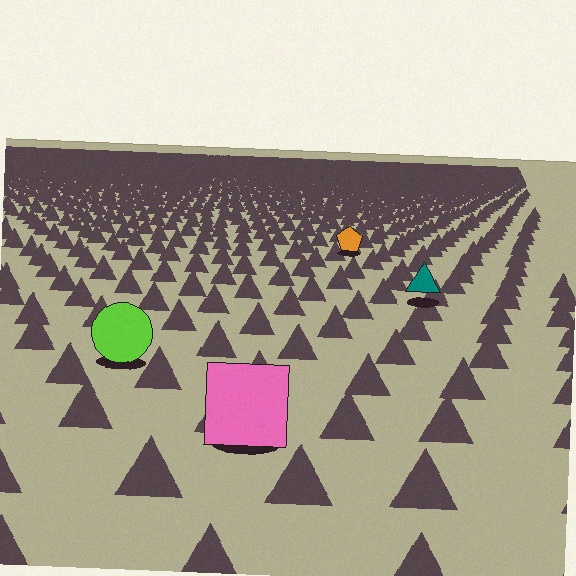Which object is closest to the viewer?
The pink square is closest. The texture marks near it are larger and more spread out.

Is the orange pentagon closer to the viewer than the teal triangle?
No. The teal triangle is closer — you can tell from the texture gradient: the ground texture is coarser near it.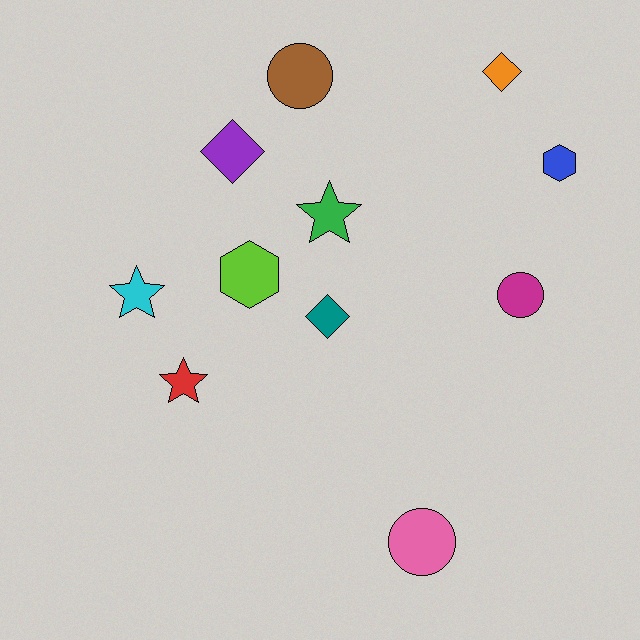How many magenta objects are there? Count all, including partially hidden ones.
There is 1 magenta object.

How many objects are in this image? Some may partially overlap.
There are 11 objects.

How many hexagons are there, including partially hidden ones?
There are 2 hexagons.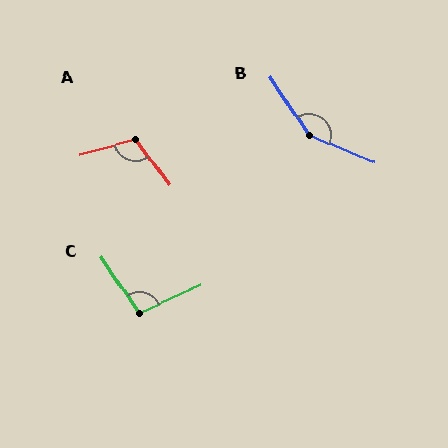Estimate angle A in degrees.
Approximately 112 degrees.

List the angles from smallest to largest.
C (100°), A (112°), B (147°).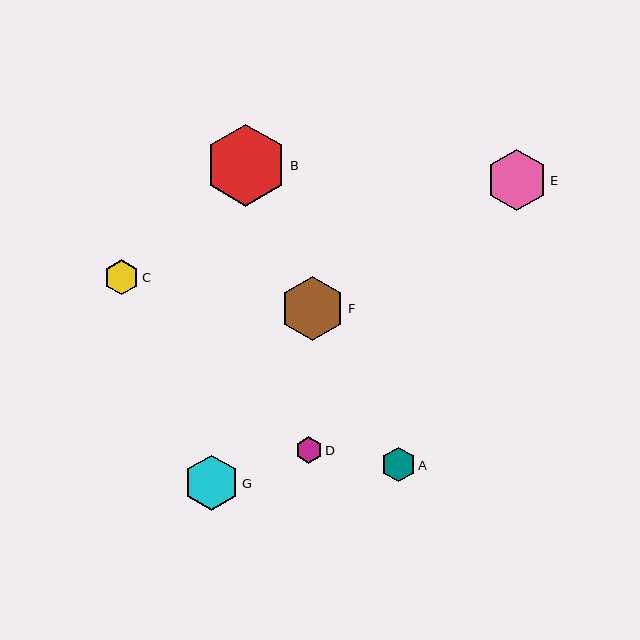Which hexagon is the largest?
Hexagon B is the largest with a size of approximately 82 pixels.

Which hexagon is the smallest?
Hexagon D is the smallest with a size of approximately 27 pixels.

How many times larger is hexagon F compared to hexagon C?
Hexagon F is approximately 1.9 times the size of hexagon C.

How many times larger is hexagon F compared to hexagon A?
Hexagon F is approximately 1.9 times the size of hexagon A.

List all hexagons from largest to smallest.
From largest to smallest: B, F, E, G, C, A, D.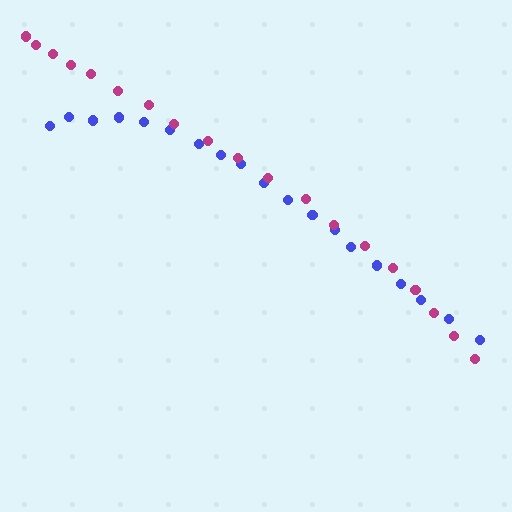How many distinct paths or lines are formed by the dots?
There are 2 distinct paths.